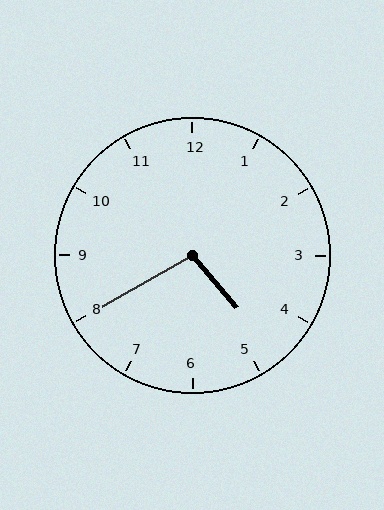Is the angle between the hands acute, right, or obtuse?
It is obtuse.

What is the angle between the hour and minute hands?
Approximately 100 degrees.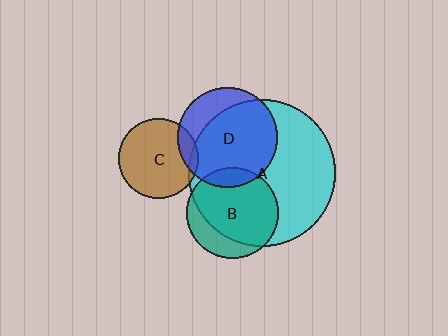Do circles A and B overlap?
Yes.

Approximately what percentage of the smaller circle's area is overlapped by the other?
Approximately 75%.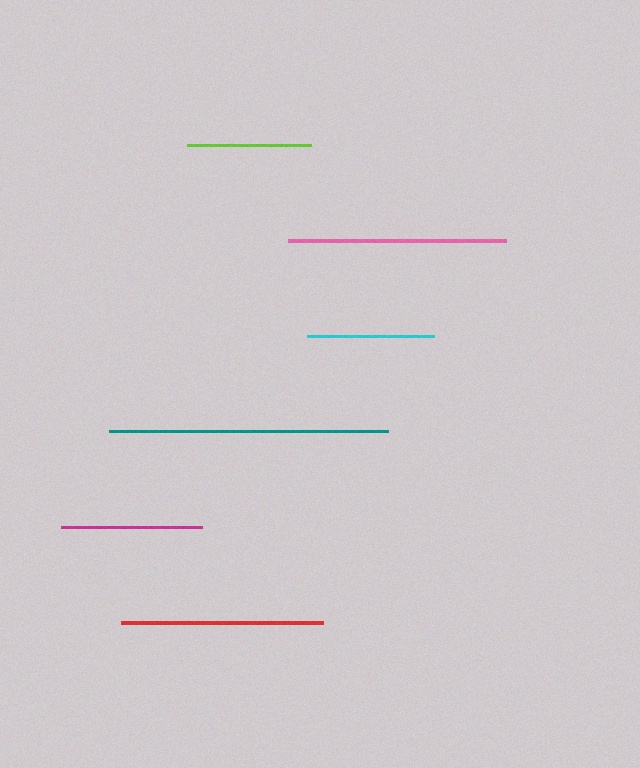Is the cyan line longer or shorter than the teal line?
The teal line is longer than the cyan line.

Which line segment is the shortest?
The lime line is the shortest at approximately 124 pixels.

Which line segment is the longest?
The teal line is the longest at approximately 279 pixels.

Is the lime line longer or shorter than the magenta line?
The magenta line is longer than the lime line.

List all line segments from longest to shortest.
From longest to shortest: teal, pink, red, magenta, cyan, lime.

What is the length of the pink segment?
The pink segment is approximately 218 pixels long.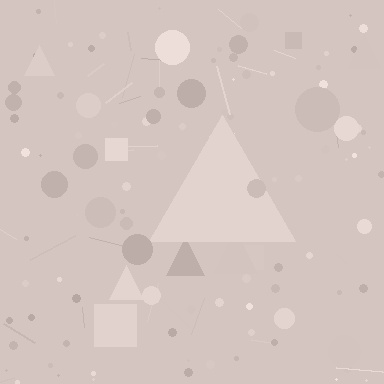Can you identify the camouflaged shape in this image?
The camouflaged shape is a triangle.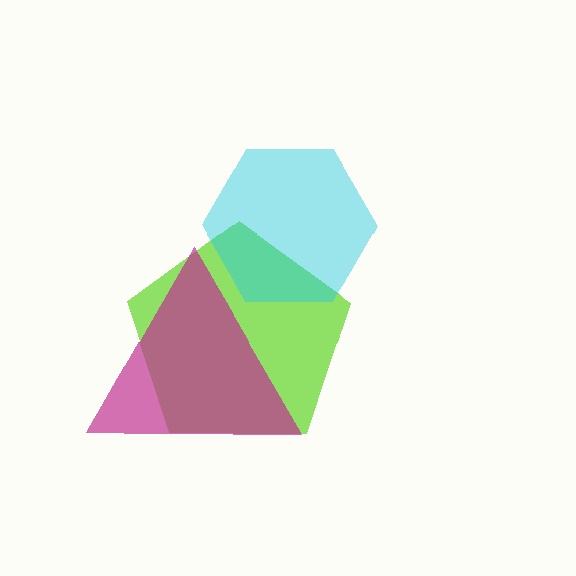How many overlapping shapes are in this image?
There are 3 overlapping shapes in the image.